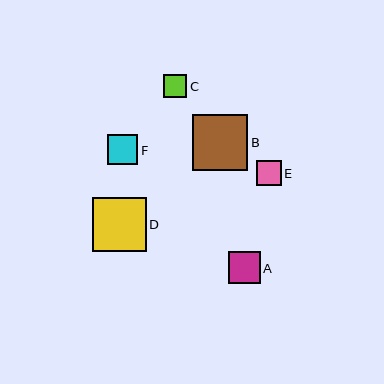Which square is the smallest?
Square C is the smallest with a size of approximately 23 pixels.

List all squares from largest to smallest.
From largest to smallest: B, D, A, F, E, C.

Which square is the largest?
Square B is the largest with a size of approximately 55 pixels.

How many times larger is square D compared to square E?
Square D is approximately 2.1 times the size of square E.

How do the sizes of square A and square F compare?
Square A and square F are approximately the same size.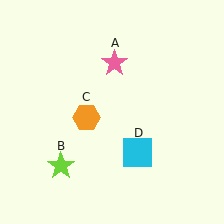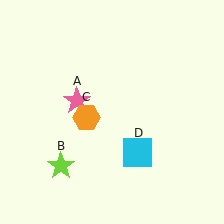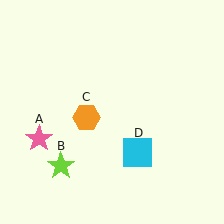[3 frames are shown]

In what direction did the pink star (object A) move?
The pink star (object A) moved down and to the left.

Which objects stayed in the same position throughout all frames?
Lime star (object B) and orange hexagon (object C) and cyan square (object D) remained stationary.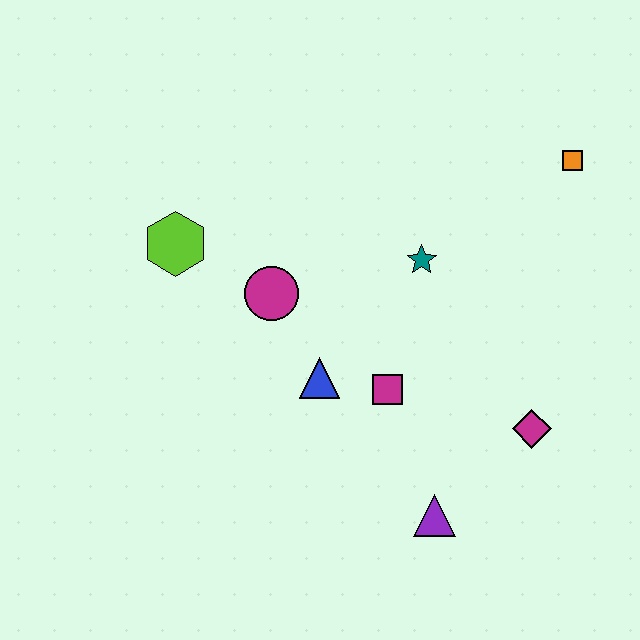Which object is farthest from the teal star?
The purple triangle is farthest from the teal star.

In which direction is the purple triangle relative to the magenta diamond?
The purple triangle is to the left of the magenta diamond.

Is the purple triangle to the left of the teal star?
No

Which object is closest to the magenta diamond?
The purple triangle is closest to the magenta diamond.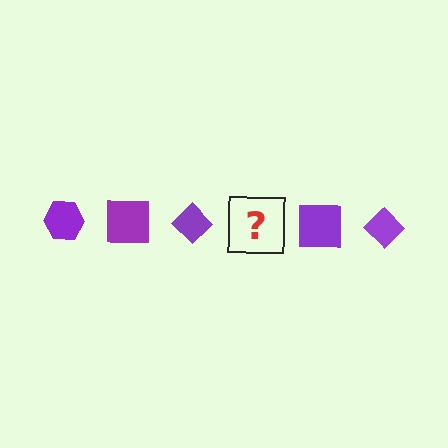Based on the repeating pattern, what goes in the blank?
The blank should be a purple hexagon.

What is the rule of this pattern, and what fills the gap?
The rule is that the pattern cycles through hexagon, square, diamond shapes in purple. The gap should be filled with a purple hexagon.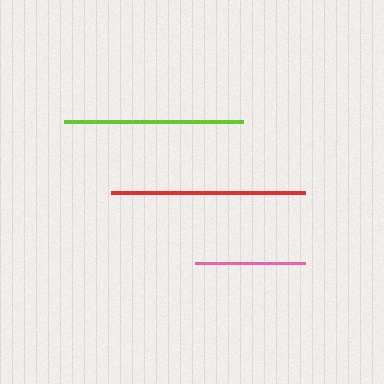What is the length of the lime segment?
The lime segment is approximately 180 pixels long.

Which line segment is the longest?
The red line is the longest at approximately 194 pixels.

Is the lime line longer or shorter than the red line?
The red line is longer than the lime line.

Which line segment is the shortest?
The pink line is the shortest at approximately 110 pixels.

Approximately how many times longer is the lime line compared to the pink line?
The lime line is approximately 1.6 times the length of the pink line.